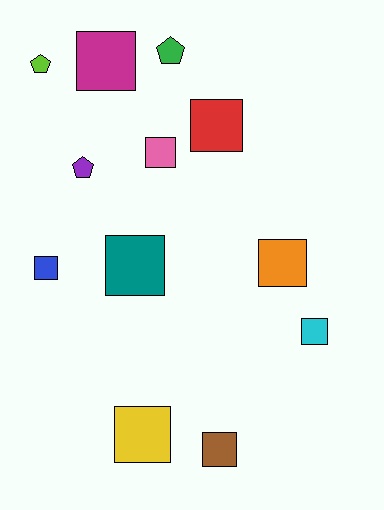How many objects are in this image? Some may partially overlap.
There are 12 objects.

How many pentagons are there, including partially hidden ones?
There are 3 pentagons.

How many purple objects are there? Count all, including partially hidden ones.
There is 1 purple object.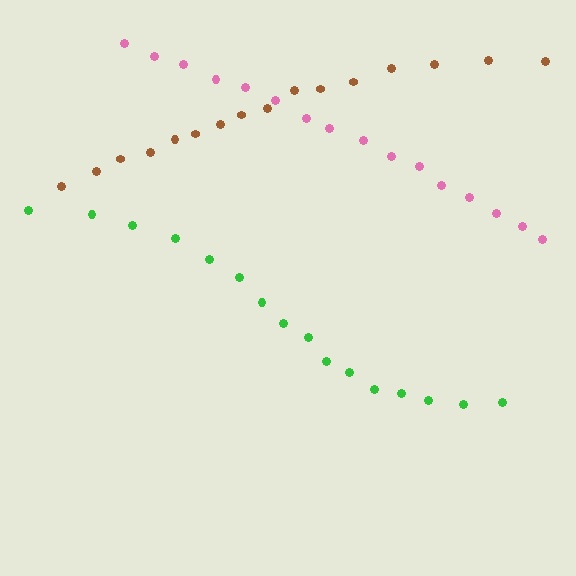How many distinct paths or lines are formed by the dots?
There are 3 distinct paths.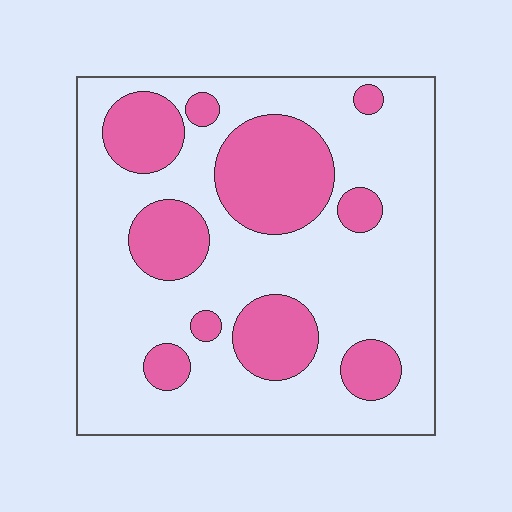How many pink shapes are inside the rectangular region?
10.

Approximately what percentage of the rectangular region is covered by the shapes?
Approximately 30%.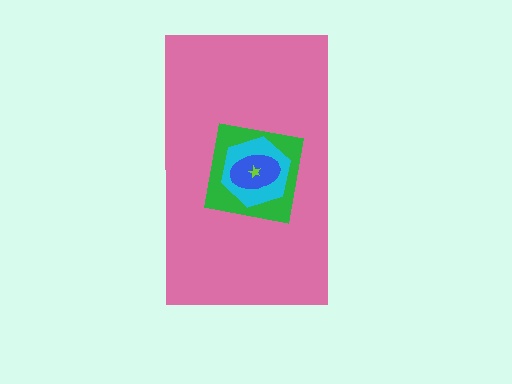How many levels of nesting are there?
5.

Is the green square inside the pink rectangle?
Yes.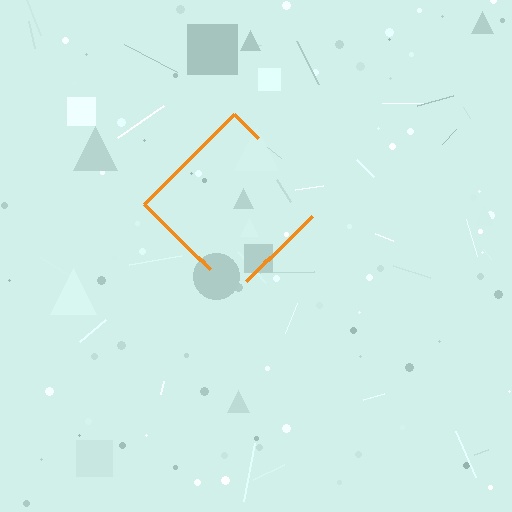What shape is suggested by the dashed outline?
The dashed outline suggests a diamond.